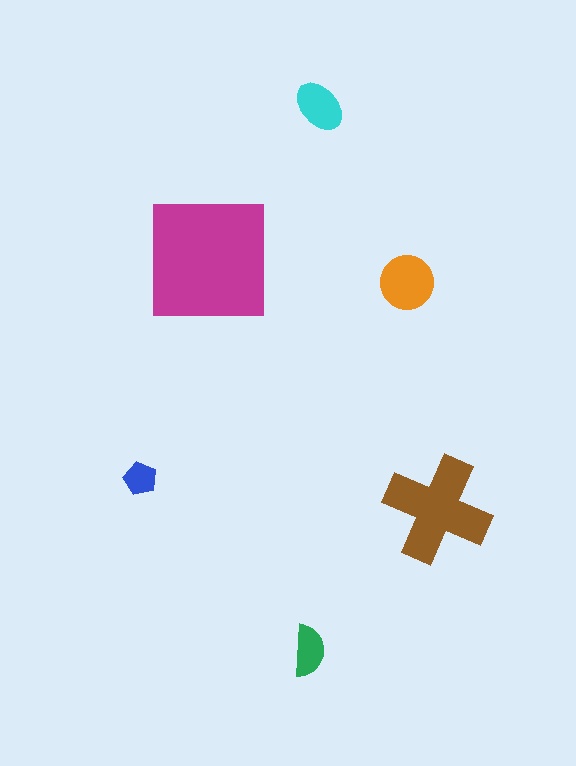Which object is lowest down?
The green semicircle is bottommost.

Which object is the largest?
The magenta square.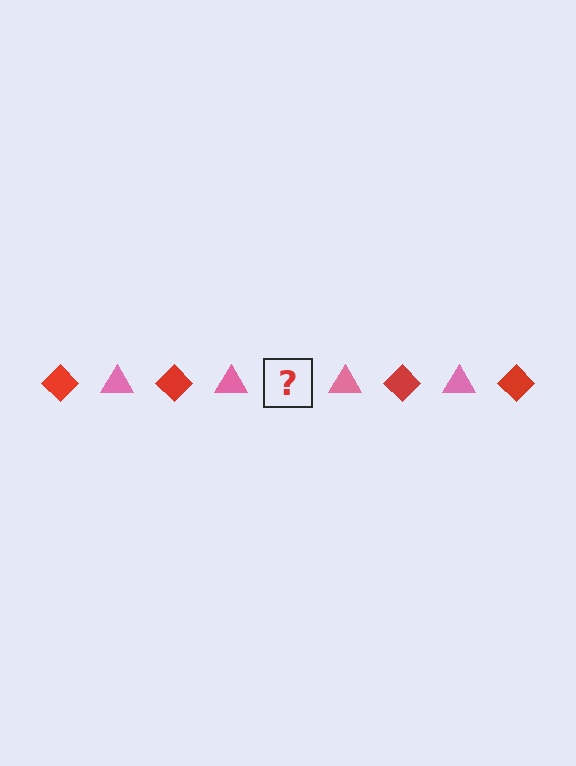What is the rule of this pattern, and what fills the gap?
The rule is that the pattern alternates between red diamond and pink triangle. The gap should be filled with a red diamond.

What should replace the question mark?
The question mark should be replaced with a red diamond.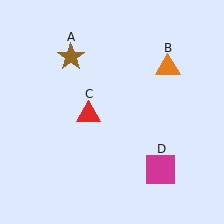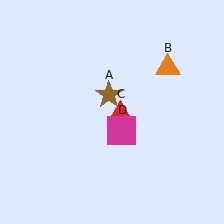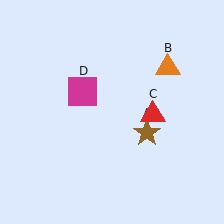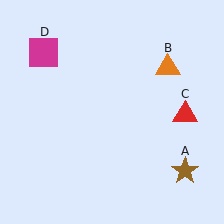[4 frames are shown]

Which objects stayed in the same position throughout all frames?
Orange triangle (object B) remained stationary.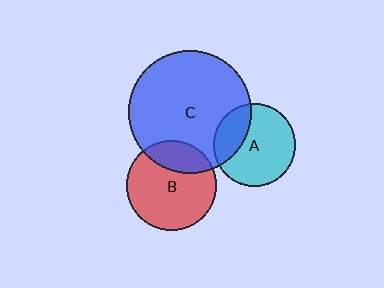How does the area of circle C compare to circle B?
Approximately 1.9 times.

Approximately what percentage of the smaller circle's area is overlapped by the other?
Approximately 25%.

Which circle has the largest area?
Circle C (blue).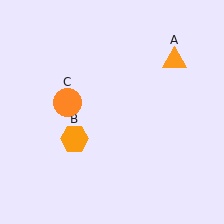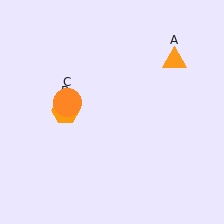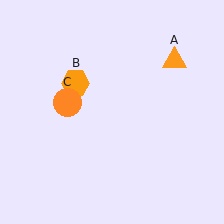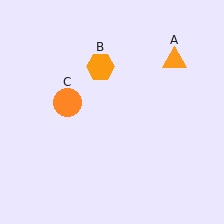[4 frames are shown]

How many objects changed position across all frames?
1 object changed position: orange hexagon (object B).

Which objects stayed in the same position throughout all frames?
Orange triangle (object A) and orange circle (object C) remained stationary.